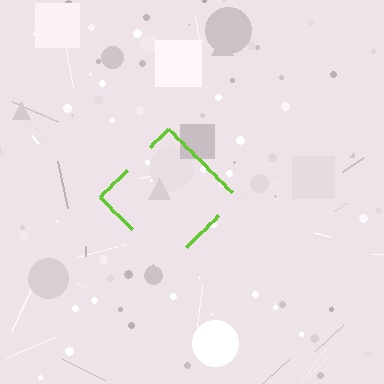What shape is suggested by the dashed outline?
The dashed outline suggests a diamond.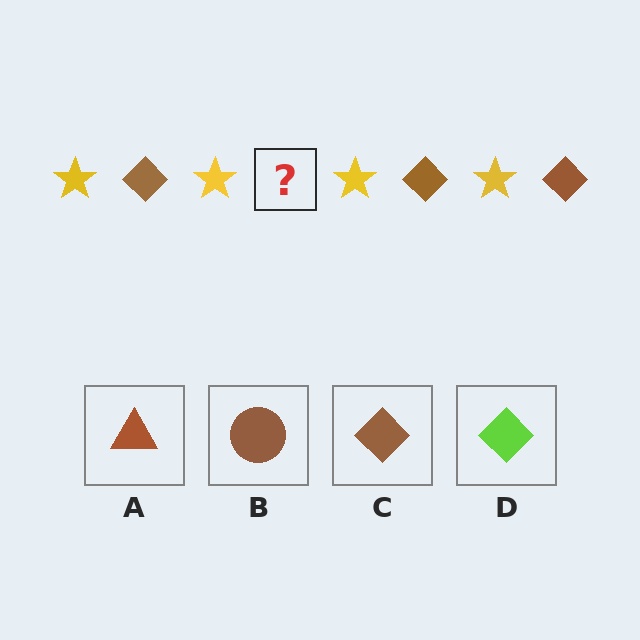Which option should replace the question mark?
Option C.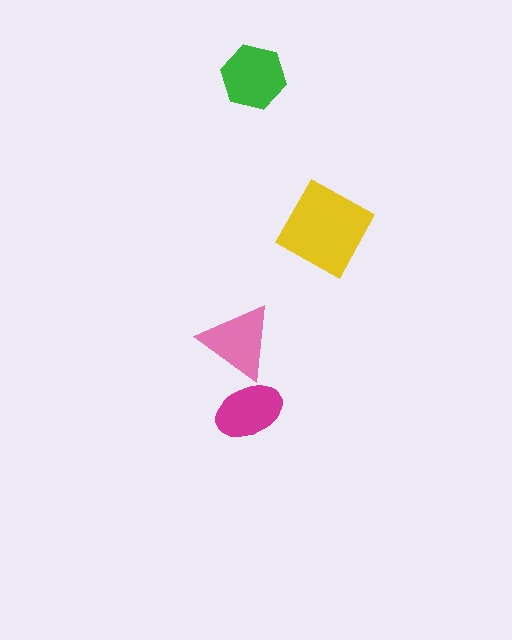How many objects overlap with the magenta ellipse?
1 object overlaps with the magenta ellipse.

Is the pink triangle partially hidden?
Yes, it is partially covered by another shape.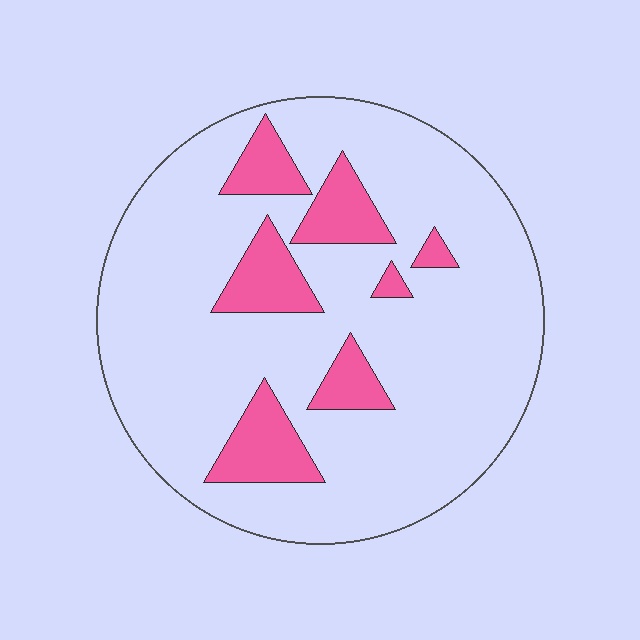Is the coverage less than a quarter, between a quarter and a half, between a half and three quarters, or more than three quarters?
Less than a quarter.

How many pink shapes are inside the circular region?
7.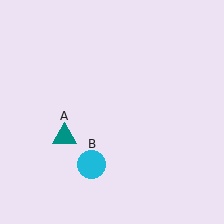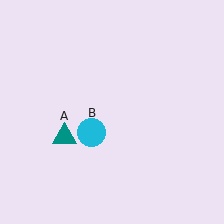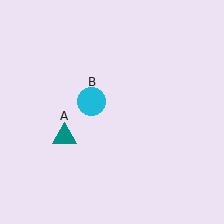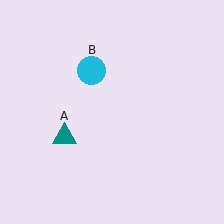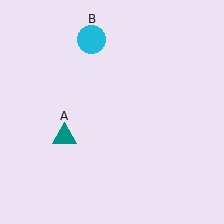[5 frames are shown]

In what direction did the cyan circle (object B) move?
The cyan circle (object B) moved up.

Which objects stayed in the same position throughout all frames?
Teal triangle (object A) remained stationary.